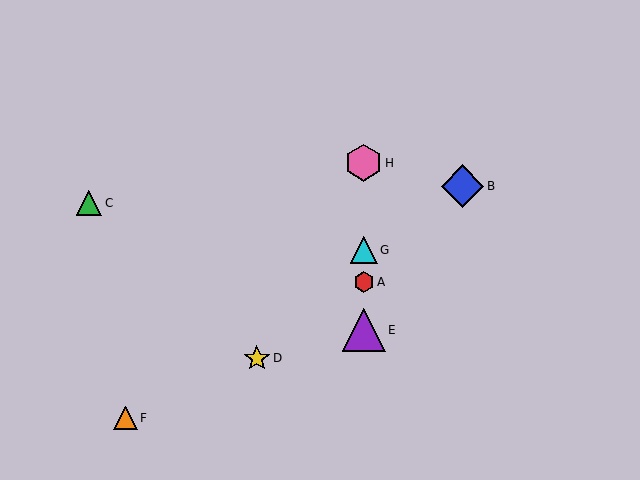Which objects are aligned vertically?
Objects A, E, G, H are aligned vertically.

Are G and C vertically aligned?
No, G is at x≈364 and C is at x≈89.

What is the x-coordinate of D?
Object D is at x≈257.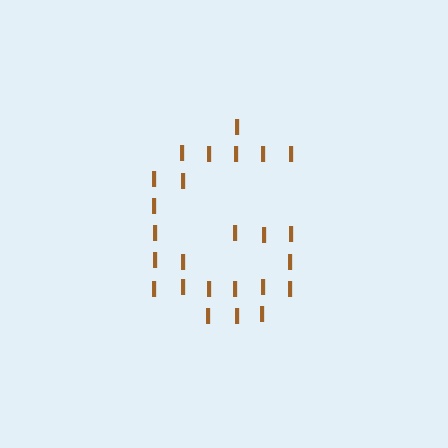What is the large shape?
The large shape is the letter G.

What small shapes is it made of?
It is made of small letter I's.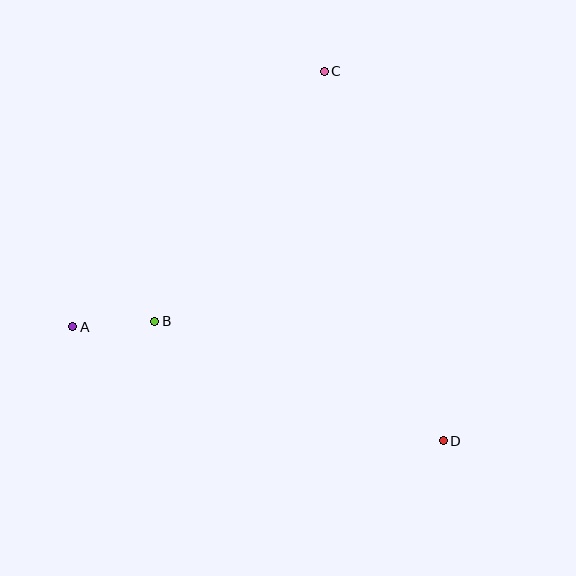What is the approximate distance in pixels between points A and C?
The distance between A and C is approximately 359 pixels.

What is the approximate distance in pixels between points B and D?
The distance between B and D is approximately 312 pixels.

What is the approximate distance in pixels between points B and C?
The distance between B and C is approximately 302 pixels.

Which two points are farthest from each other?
Points C and D are farthest from each other.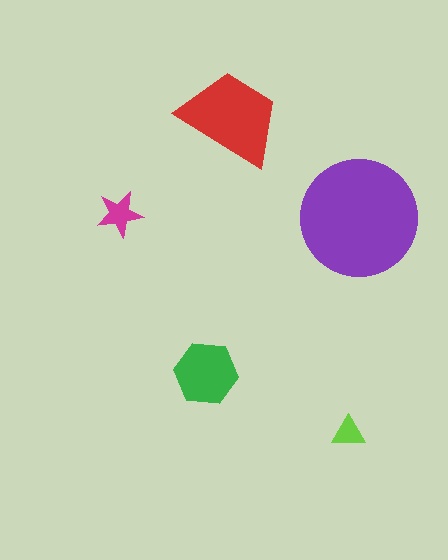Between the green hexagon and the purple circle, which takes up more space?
The purple circle.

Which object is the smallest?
The lime triangle.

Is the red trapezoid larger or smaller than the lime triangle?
Larger.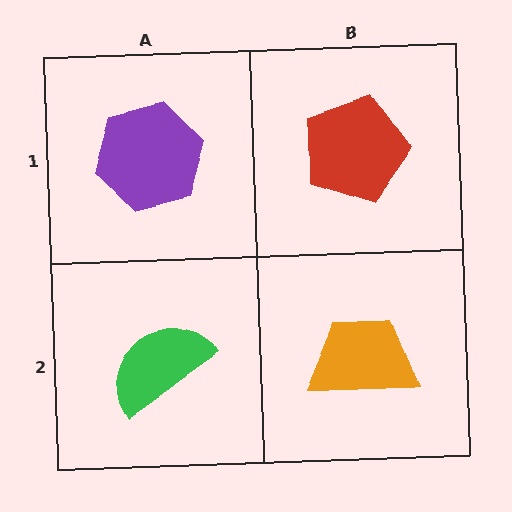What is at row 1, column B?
A red pentagon.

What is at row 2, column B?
An orange trapezoid.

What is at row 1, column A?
A purple hexagon.